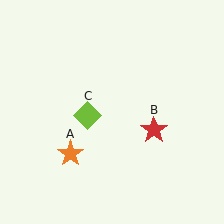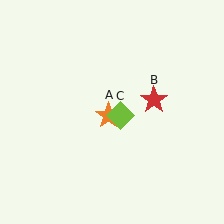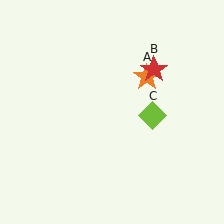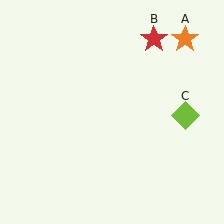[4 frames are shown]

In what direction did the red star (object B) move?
The red star (object B) moved up.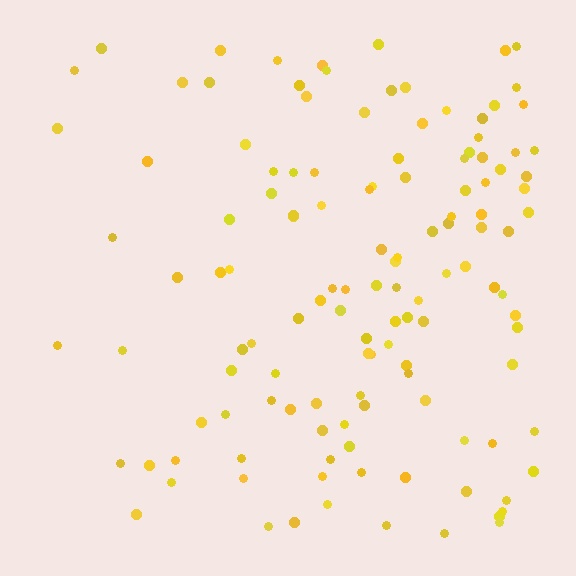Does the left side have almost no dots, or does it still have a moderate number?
Still a moderate number, just noticeably fewer than the right.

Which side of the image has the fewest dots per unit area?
The left.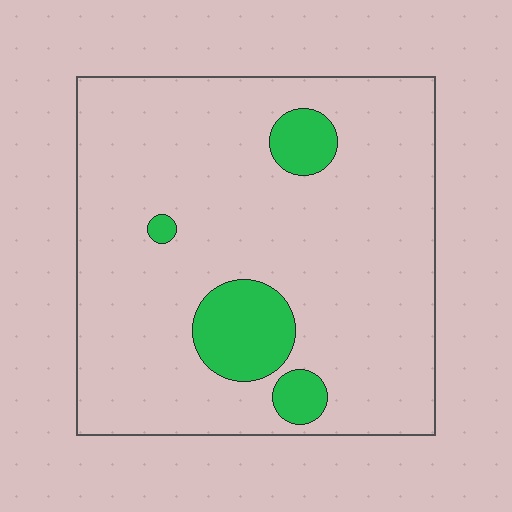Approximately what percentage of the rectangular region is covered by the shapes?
Approximately 10%.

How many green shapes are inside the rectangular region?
4.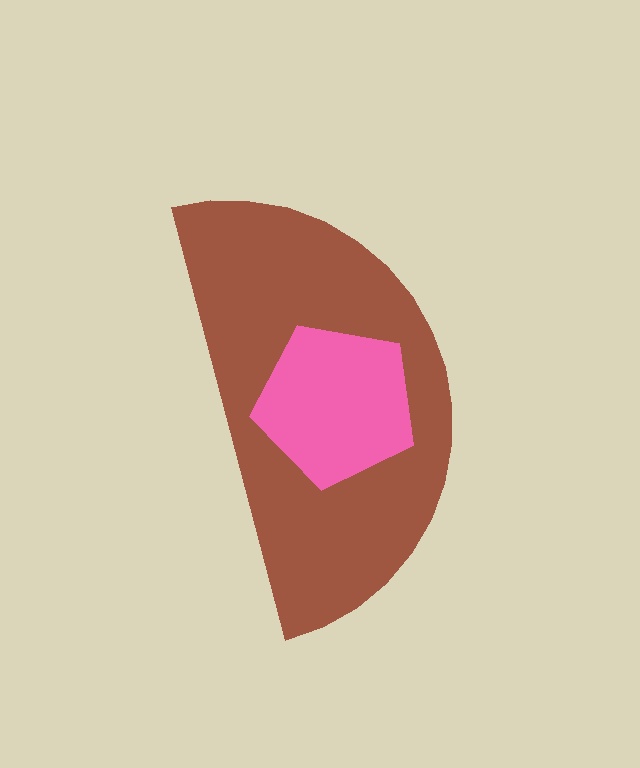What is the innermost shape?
The pink pentagon.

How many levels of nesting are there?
2.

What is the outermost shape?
The brown semicircle.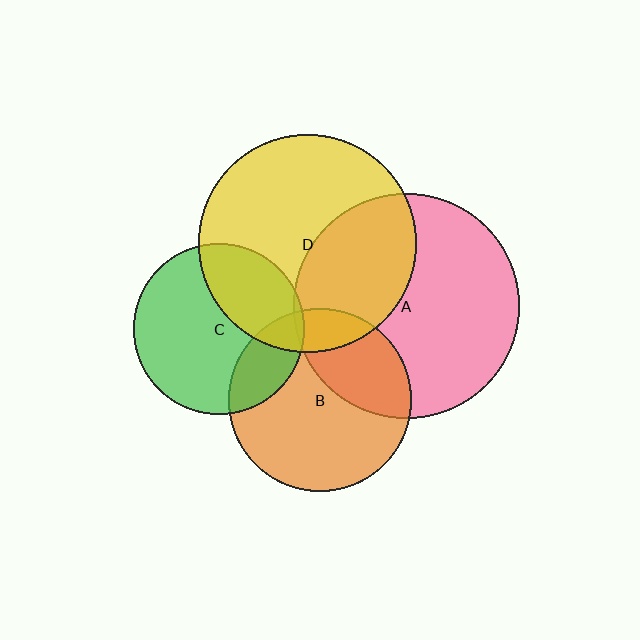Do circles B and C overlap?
Yes.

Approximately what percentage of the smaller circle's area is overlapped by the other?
Approximately 20%.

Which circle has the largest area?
Circle A (pink).